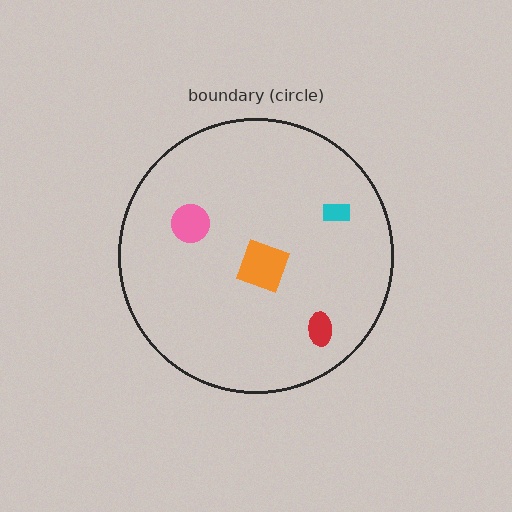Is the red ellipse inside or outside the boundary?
Inside.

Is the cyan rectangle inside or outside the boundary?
Inside.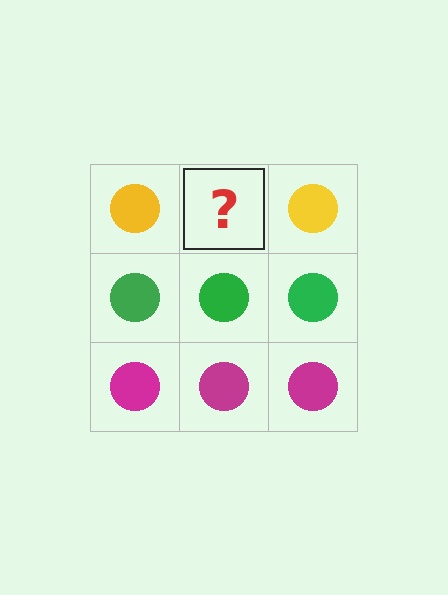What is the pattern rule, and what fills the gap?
The rule is that each row has a consistent color. The gap should be filled with a yellow circle.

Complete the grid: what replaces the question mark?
The question mark should be replaced with a yellow circle.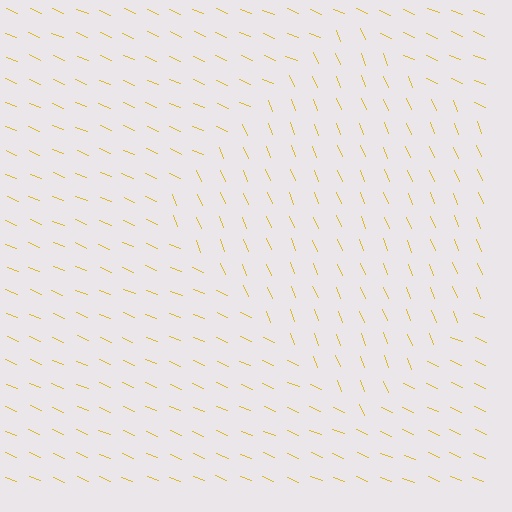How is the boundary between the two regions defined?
The boundary is defined purely by a change in line orientation (approximately 45 degrees difference). All lines are the same color and thickness.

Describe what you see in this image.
The image is filled with small yellow line segments. A diamond region in the image has lines oriented differently from the surrounding lines, creating a visible texture boundary.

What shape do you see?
I see a diamond.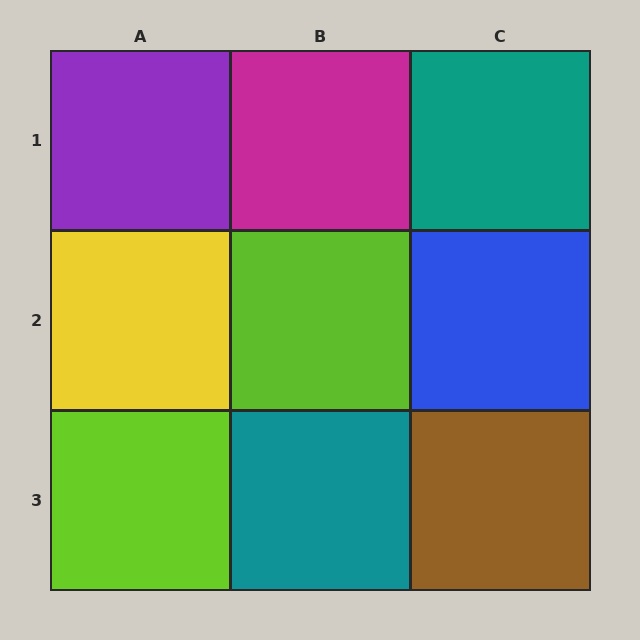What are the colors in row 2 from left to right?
Yellow, lime, blue.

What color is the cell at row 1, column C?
Teal.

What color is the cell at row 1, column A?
Purple.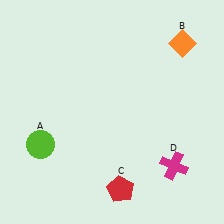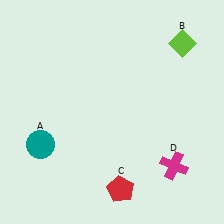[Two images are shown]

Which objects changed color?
A changed from lime to teal. B changed from orange to lime.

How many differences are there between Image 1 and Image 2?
There are 2 differences between the two images.